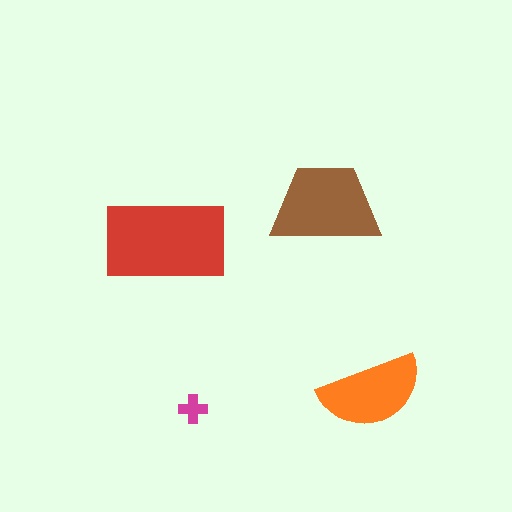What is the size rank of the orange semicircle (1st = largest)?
3rd.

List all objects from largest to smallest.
The red rectangle, the brown trapezoid, the orange semicircle, the magenta cross.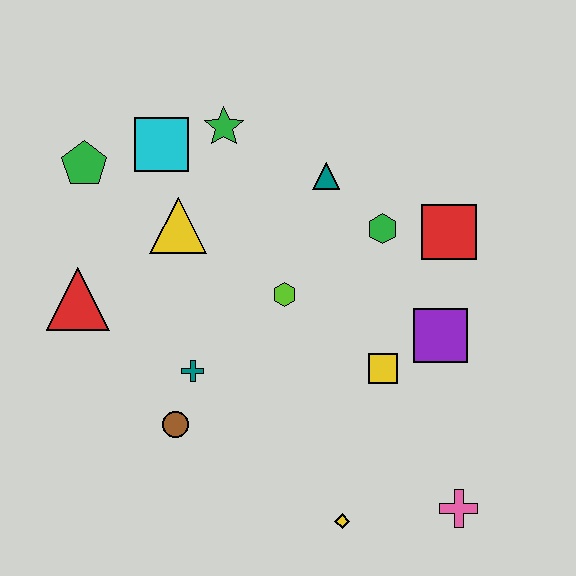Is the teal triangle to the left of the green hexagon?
Yes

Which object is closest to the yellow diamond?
The pink cross is closest to the yellow diamond.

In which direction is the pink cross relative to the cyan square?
The pink cross is below the cyan square.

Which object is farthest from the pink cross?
The green pentagon is farthest from the pink cross.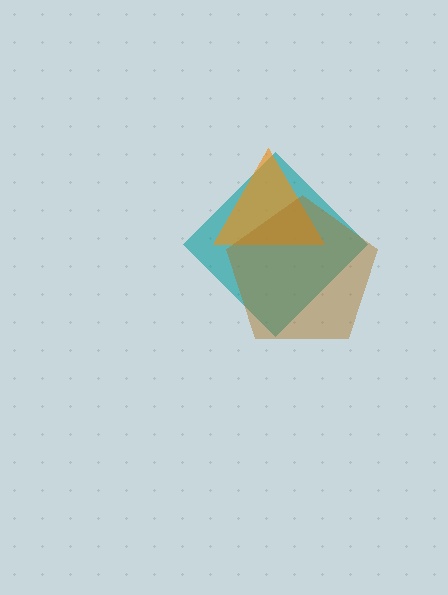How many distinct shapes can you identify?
There are 3 distinct shapes: a teal diamond, an orange triangle, a brown pentagon.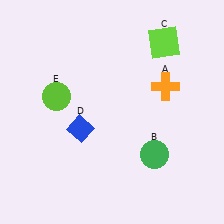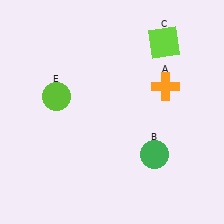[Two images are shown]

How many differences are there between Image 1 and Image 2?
There is 1 difference between the two images.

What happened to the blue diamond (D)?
The blue diamond (D) was removed in Image 2. It was in the bottom-left area of Image 1.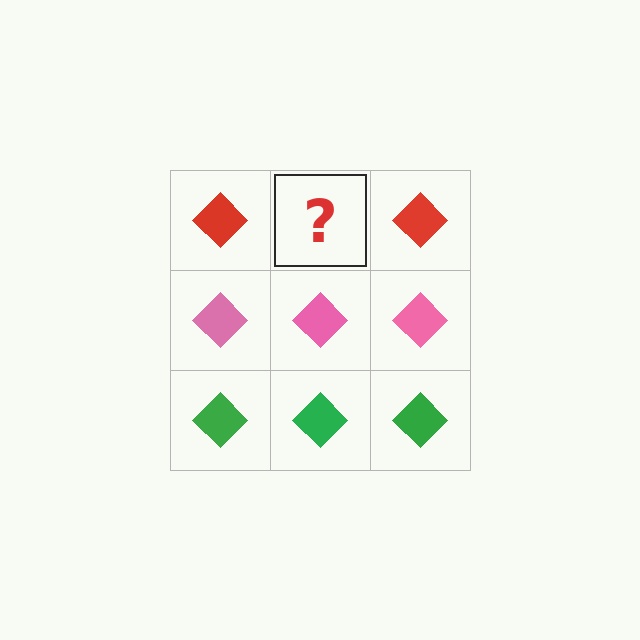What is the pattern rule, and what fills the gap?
The rule is that each row has a consistent color. The gap should be filled with a red diamond.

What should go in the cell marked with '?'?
The missing cell should contain a red diamond.